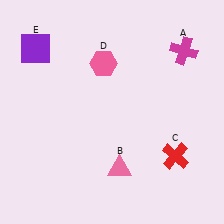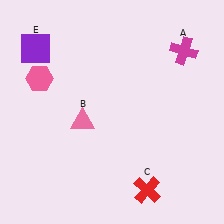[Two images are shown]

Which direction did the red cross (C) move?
The red cross (C) moved down.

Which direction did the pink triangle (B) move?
The pink triangle (B) moved up.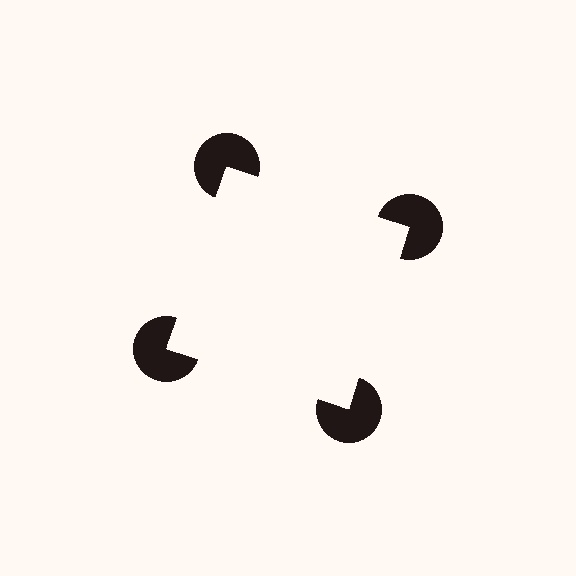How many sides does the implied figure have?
4 sides.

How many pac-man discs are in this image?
There are 4 — one at each vertex of the illusory square.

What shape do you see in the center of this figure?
An illusory square — its edges are inferred from the aligned wedge cuts in the pac-man discs, not physically drawn.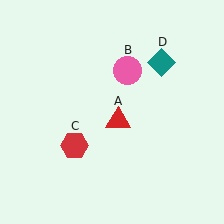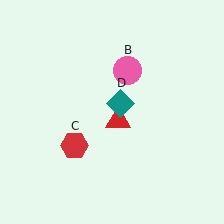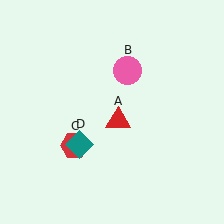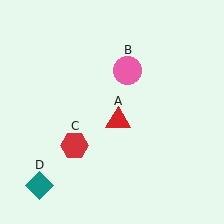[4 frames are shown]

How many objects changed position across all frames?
1 object changed position: teal diamond (object D).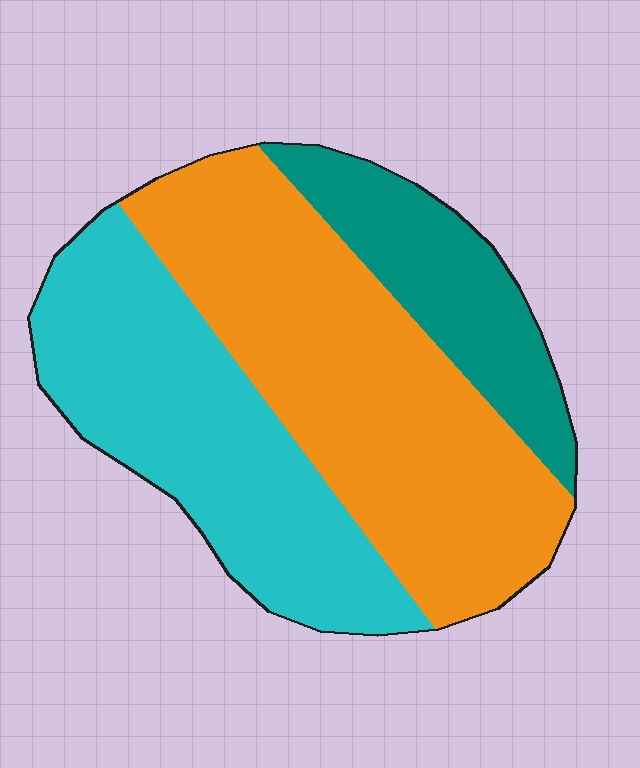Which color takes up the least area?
Teal, at roughly 20%.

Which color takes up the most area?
Orange, at roughly 45%.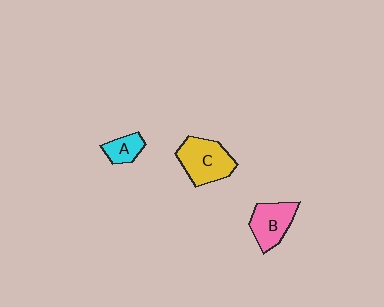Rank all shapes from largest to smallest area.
From largest to smallest: C (yellow), B (pink), A (cyan).